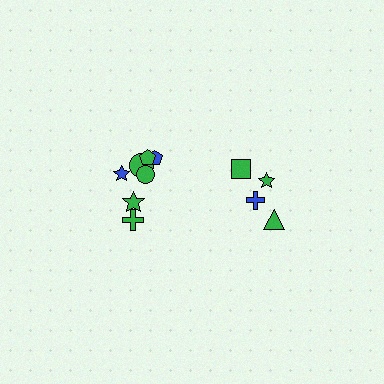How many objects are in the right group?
There are 4 objects.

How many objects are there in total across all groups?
There are 11 objects.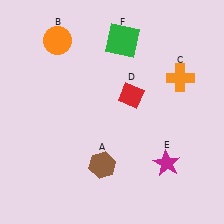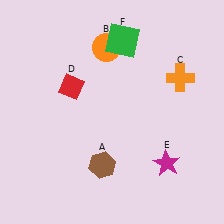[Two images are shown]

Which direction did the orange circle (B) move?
The orange circle (B) moved right.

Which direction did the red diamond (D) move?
The red diamond (D) moved left.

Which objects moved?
The objects that moved are: the orange circle (B), the red diamond (D).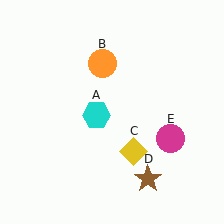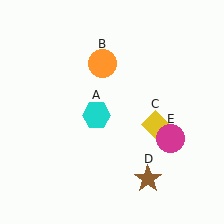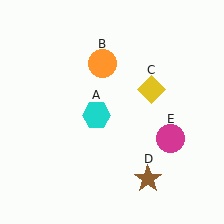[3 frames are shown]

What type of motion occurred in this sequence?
The yellow diamond (object C) rotated counterclockwise around the center of the scene.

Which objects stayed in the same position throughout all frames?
Cyan hexagon (object A) and orange circle (object B) and brown star (object D) and magenta circle (object E) remained stationary.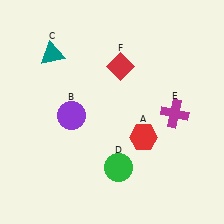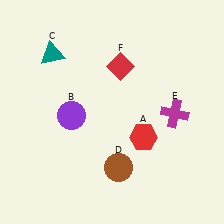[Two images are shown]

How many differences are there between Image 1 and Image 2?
There is 1 difference between the two images.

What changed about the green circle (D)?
In Image 1, D is green. In Image 2, it changed to brown.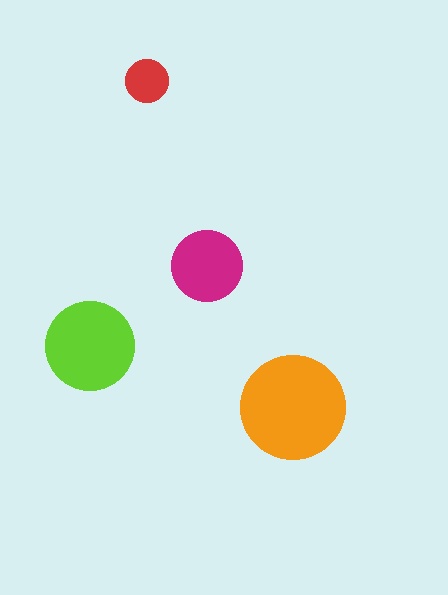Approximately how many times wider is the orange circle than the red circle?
About 2.5 times wider.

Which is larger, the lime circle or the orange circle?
The orange one.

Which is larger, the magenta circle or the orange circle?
The orange one.